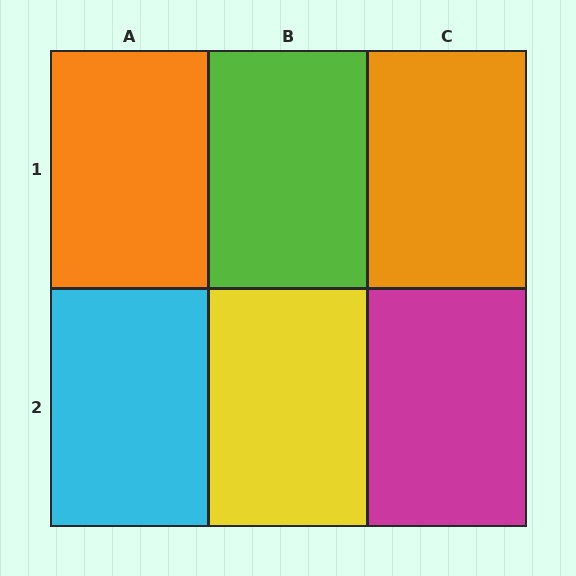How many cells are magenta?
1 cell is magenta.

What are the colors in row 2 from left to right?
Cyan, yellow, magenta.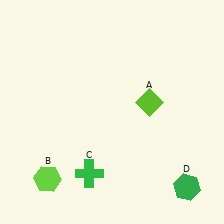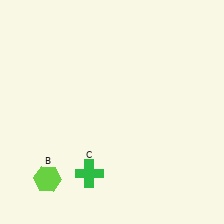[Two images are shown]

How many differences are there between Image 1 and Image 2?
There are 2 differences between the two images.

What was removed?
The green hexagon (D), the lime diamond (A) were removed in Image 2.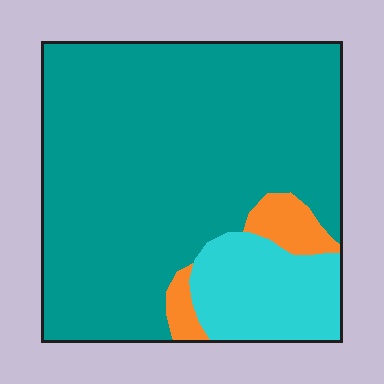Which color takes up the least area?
Orange, at roughly 5%.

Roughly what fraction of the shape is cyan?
Cyan covers roughly 15% of the shape.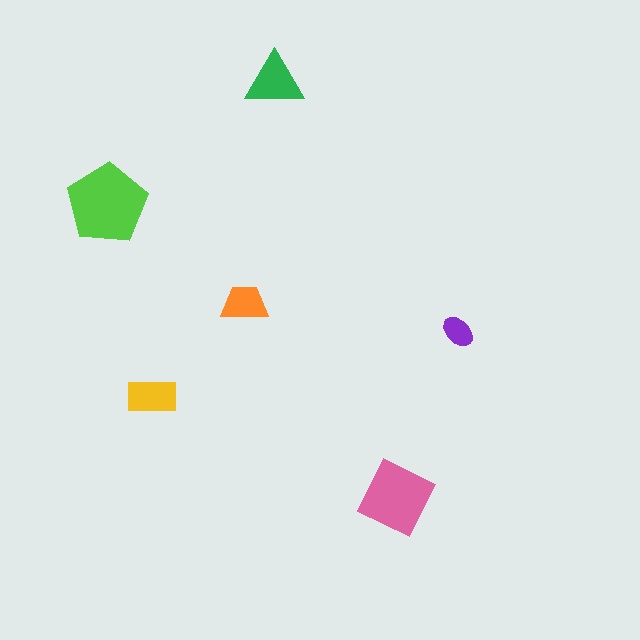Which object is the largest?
The lime pentagon.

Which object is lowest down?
The pink diamond is bottommost.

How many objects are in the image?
There are 6 objects in the image.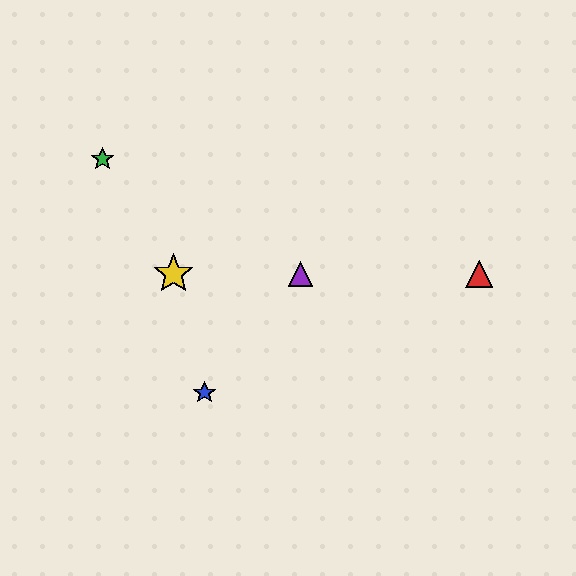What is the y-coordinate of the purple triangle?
The purple triangle is at y≈274.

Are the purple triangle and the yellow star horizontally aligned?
Yes, both are at y≈274.